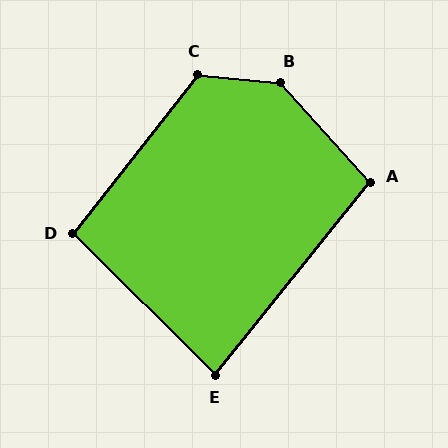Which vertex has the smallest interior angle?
E, at approximately 84 degrees.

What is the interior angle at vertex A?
Approximately 99 degrees (obtuse).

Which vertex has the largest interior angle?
B, at approximately 138 degrees.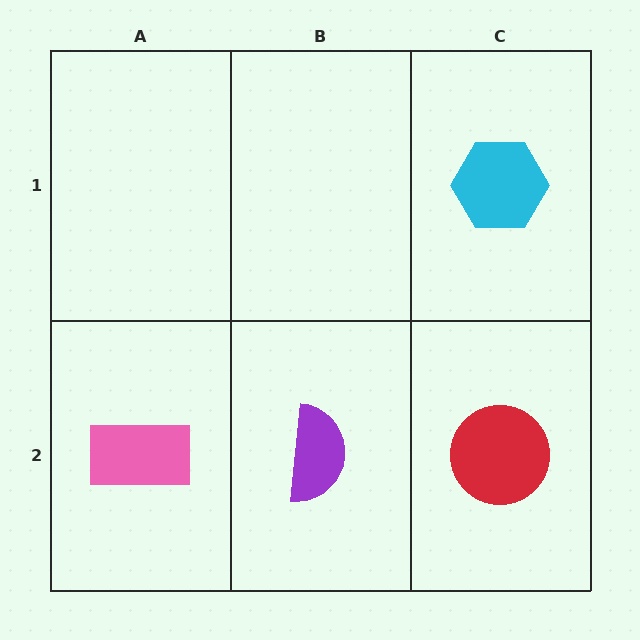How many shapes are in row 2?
3 shapes.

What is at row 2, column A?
A pink rectangle.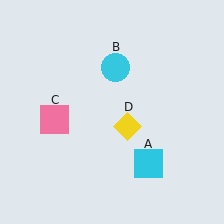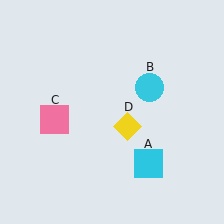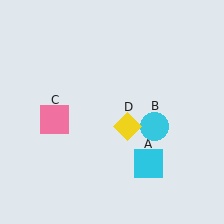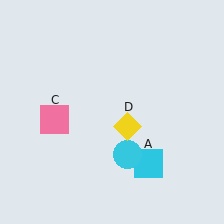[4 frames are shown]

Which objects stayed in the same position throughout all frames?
Cyan square (object A) and pink square (object C) and yellow diamond (object D) remained stationary.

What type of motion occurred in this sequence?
The cyan circle (object B) rotated clockwise around the center of the scene.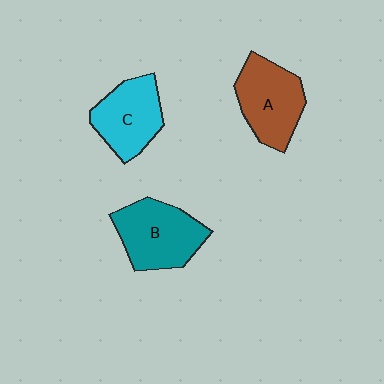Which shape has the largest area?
Shape B (teal).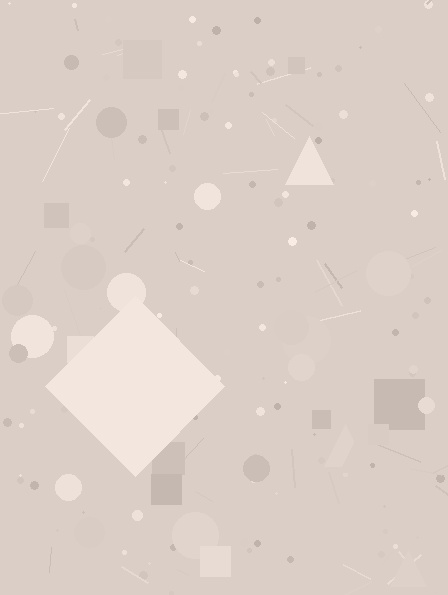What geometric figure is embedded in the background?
A diamond is embedded in the background.